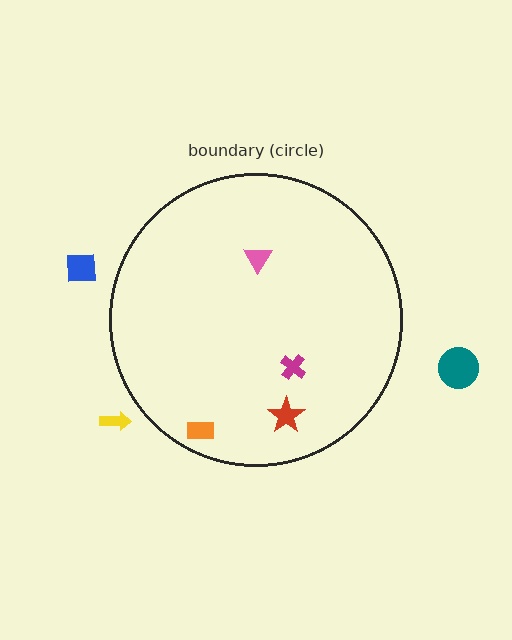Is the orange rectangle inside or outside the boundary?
Inside.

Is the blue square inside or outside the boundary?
Outside.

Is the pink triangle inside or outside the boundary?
Inside.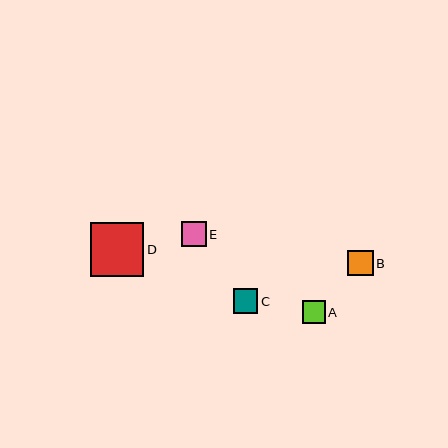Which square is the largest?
Square D is the largest with a size of approximately 53 pixels.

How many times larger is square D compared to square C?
Square D is approximately 2.2 times the size of square C.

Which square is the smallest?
Square A is the smallest with a size of approximately 23 pixels.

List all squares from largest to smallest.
From largest to smallest: D, B, E, C, A.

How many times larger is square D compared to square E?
Square D is approximately 2.1 times the size of square E.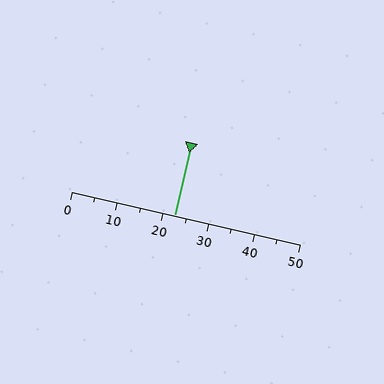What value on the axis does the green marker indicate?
The marker indicates approximately 22.5.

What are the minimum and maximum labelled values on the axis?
The axis runs from 0 to 50.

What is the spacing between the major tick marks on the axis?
The major ticks are spaced 10 apart.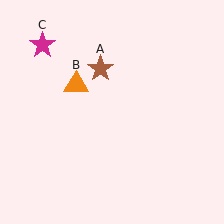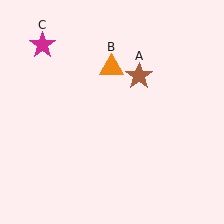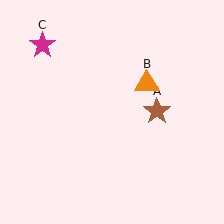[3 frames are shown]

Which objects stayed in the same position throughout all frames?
Magenta star (object C) remained stationary.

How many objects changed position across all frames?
2 objects changed position: brown star (object A), orange triangle (object B).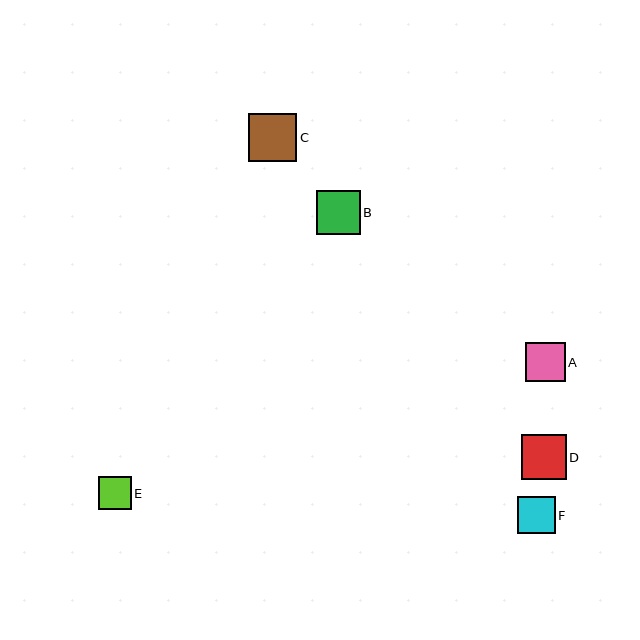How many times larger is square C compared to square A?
Square C is approximately 1.2 times the size of square A.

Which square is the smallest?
Square E is the smallest with a size of approximately 32 pixels.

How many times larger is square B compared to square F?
Square B is approximately 1.2 times the size of square F.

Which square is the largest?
Square C is the largest with a size of approximately 49 pixels.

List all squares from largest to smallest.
From largest to smallest: C, D, B, A, F, E.